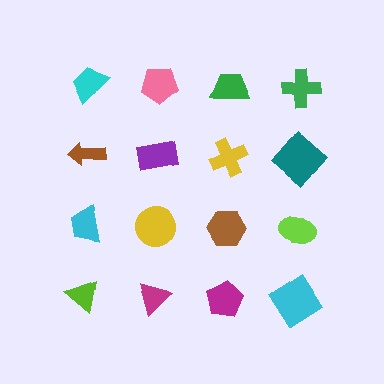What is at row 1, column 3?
A green trapezoid.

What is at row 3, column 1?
A cyan trapezoid.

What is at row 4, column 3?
A magenta pentagon.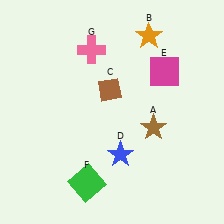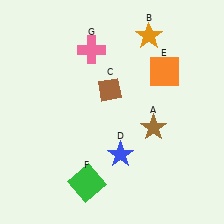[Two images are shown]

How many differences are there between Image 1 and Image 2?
There is 1 difference between the two images.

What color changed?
The square (E) changed from magenta in Image 1 to orange in Image 2.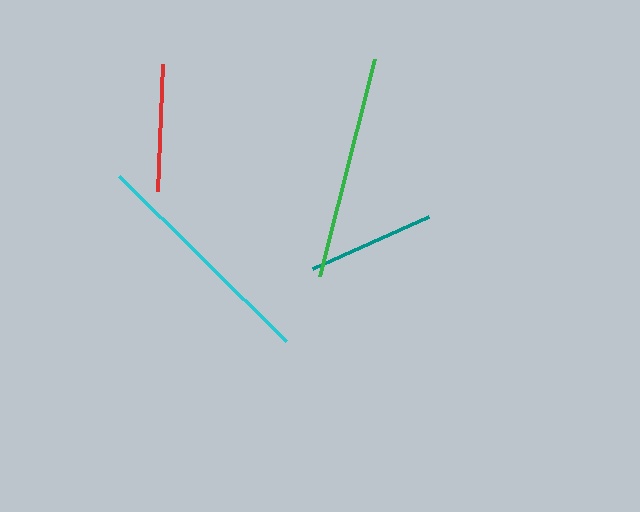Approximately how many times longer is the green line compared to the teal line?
The green line is approximately 1.8 times the length of the teal line.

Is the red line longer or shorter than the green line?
The green line is longer than the red line.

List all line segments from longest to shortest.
From longest to shortest: cyan, green, red, teal.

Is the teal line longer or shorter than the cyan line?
The cyan line is longer than the teal line.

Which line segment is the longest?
The cyan line is the longest at approximately 235 pixels.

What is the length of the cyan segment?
The cyan segment is approximately 235 pixels long.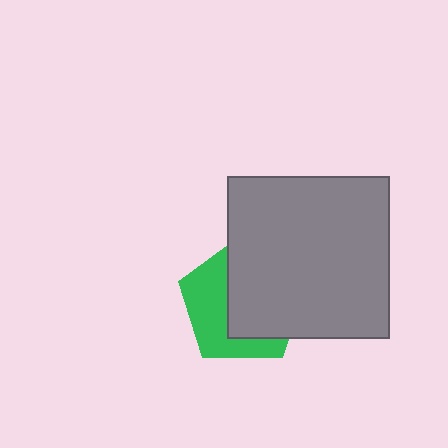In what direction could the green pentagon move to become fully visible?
The green pentagon could move left. That would shift it out from behind the gray square entirely.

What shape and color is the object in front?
The object in front is a gray square.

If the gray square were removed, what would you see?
You would see the complete green pentagon.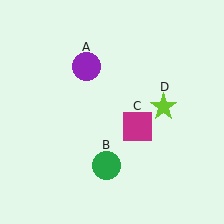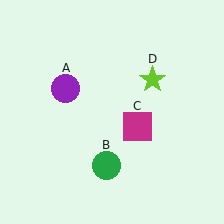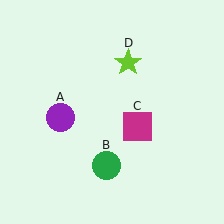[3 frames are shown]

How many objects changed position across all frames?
2 objects changed position: purple circle (object A), lime star (object D).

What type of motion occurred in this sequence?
The purple circle (object A), lime star (object D) rotated counterclockwise around the center of the scene.